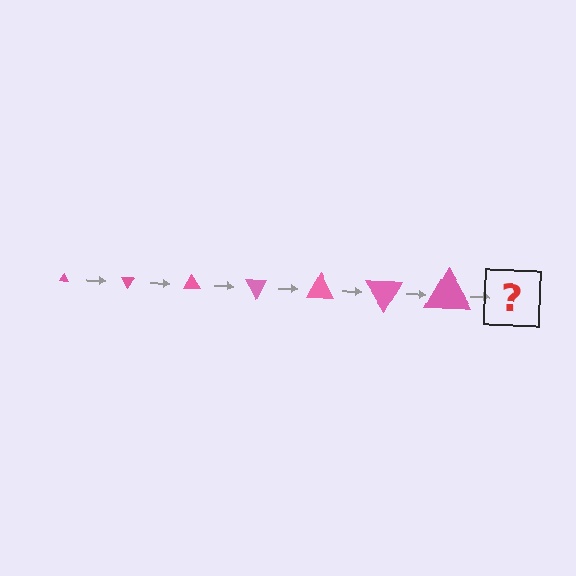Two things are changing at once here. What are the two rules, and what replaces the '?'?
The two rules are that the triangle grows larger each step and it rotates 60 degrees each step. The '?' should be a triangle, larger than the previous one and rotated 420 degrees from the start.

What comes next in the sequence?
The next element should be a triangle, larger than the previous one and rotated 420 degrees from the start.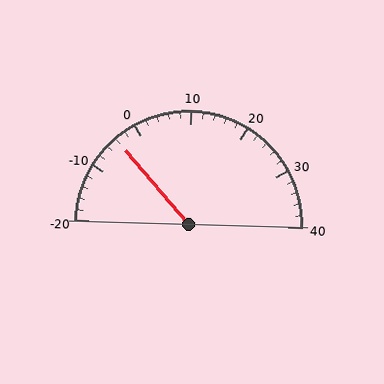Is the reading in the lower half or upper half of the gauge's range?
The reading is in the lower half of the range (-20 to 40).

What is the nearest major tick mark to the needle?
The nearest major tick mark is 0.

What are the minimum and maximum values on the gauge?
The gauge ranges from -20 to 40.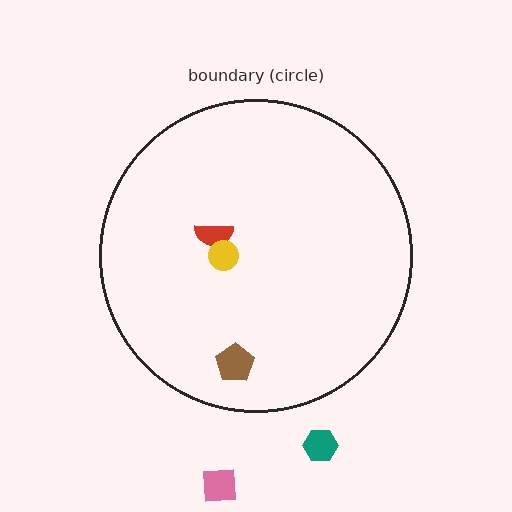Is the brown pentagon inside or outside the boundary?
Inside.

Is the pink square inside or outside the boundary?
Outside.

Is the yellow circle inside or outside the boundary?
Inside.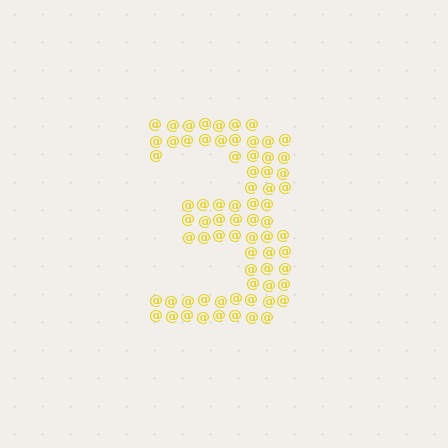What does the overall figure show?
The overall figure shows the digit 3.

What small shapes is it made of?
It is made of small at signs.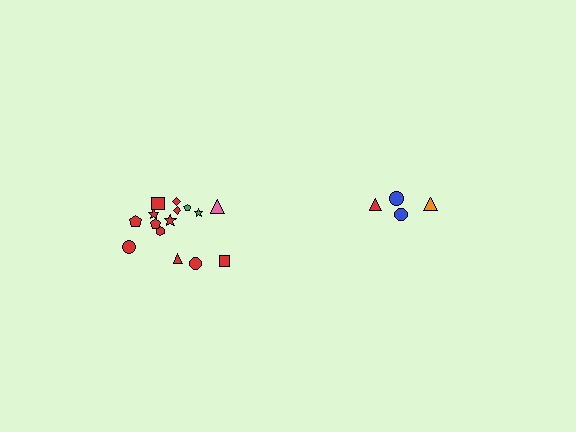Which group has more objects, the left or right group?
The left group.